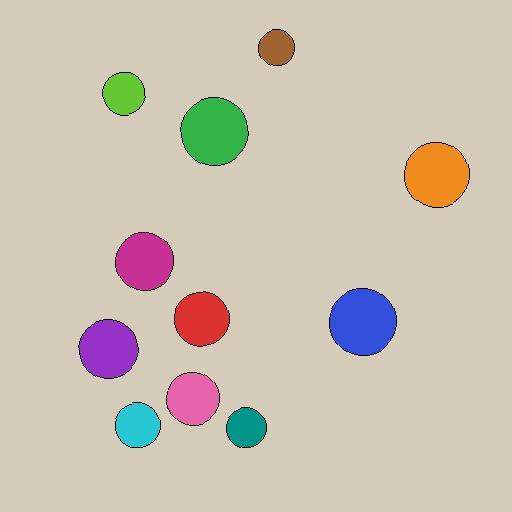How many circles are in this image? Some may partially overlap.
There are 11 circles.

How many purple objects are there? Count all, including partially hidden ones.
There is 1 purple object.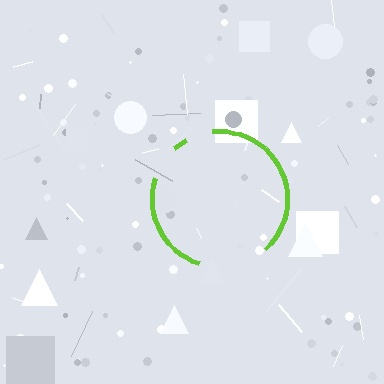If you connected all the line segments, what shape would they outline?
They would outline a circle.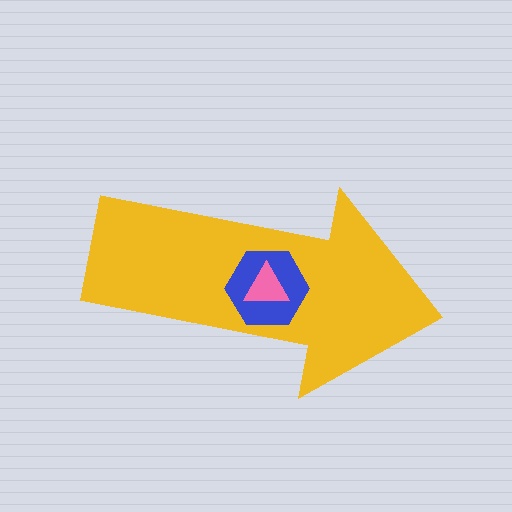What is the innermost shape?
The pink triangle.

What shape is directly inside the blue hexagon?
The pink triangle.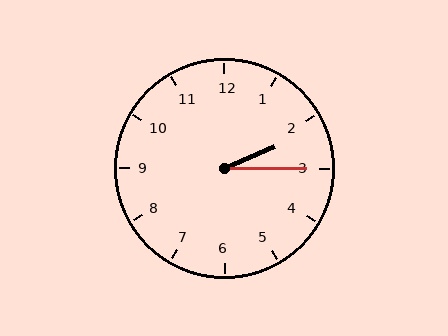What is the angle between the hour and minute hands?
Approximately 22 degrees.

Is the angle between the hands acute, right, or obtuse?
It is acute.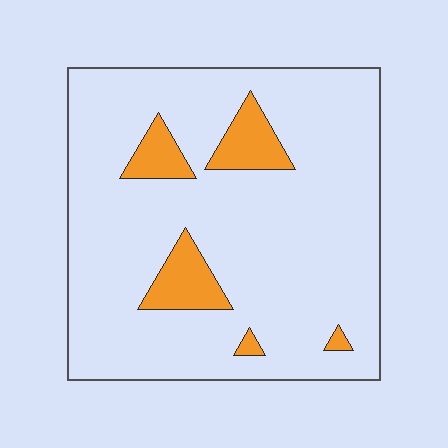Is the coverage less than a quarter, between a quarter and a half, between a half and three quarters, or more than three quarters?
Less than a quarter.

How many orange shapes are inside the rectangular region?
5.